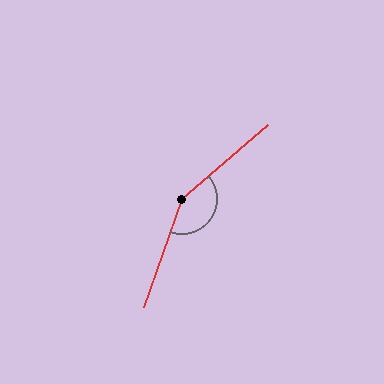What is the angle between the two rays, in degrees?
Approximately 150 degrees.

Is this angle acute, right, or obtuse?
It is obtuse.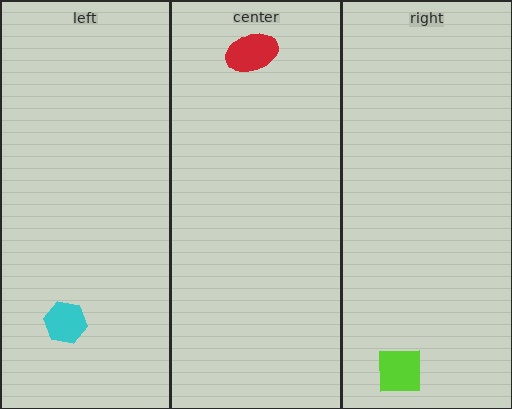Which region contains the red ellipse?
The center region.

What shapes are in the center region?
The red ellipse.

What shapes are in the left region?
The cyan hexagon.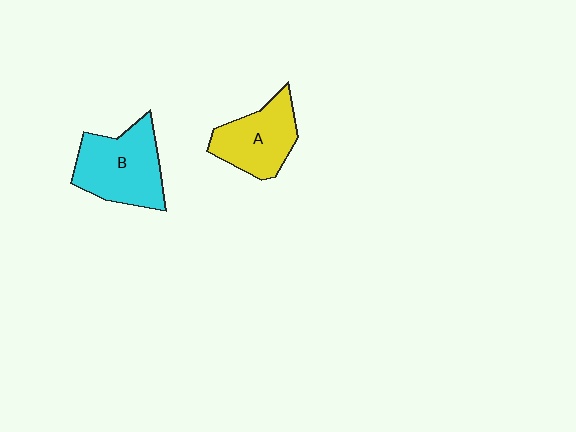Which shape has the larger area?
Shape B (cyan).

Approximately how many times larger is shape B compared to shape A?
Approximately 1.2 times.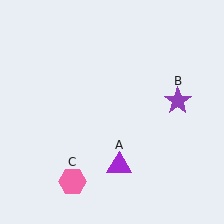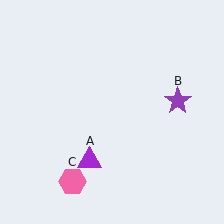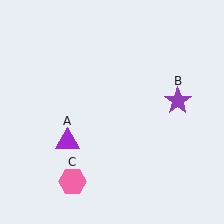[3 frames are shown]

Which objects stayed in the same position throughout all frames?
Purple star (object B) and pink hexagon (object C) remained stationary.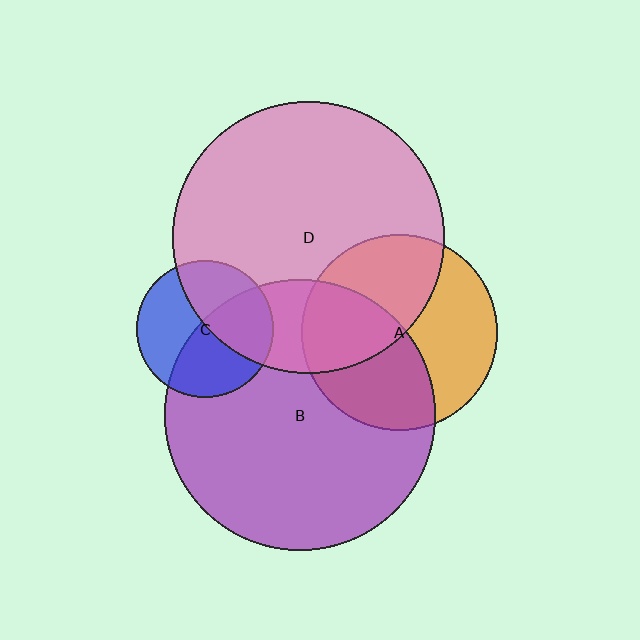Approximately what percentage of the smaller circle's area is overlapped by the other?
Approximately 50%.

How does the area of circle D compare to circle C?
Approximately 4.0 times.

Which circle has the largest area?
Circle D (pink).